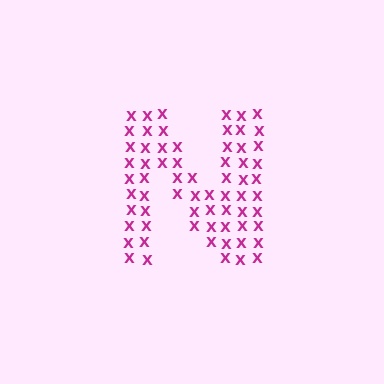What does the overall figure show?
The overall figure shows the letter N.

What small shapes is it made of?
It is made of small letter X's.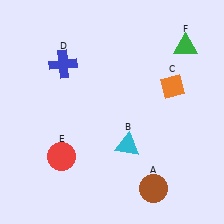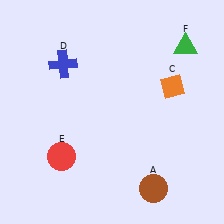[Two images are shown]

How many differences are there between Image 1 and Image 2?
There is 1 difference between the two images.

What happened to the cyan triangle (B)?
The cyan triangle (B) was removed in Image 2. It was in the bottom-right area of Image 1.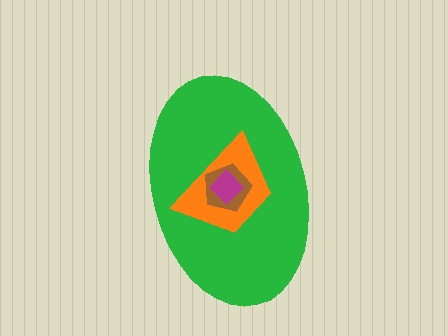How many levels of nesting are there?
4.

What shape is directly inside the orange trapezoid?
The brown pentagon.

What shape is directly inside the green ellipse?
The orange trapezoid.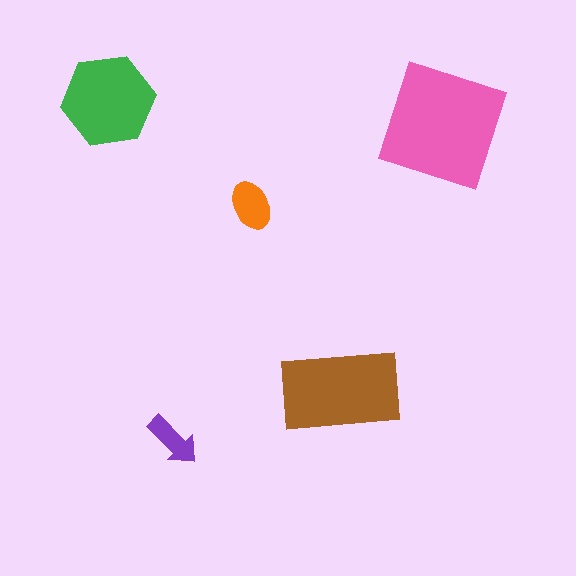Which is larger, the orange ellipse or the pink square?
The pink square.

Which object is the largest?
The pink square.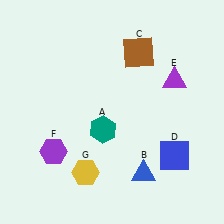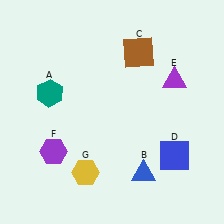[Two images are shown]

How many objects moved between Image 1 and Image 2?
1 object moved between the two images.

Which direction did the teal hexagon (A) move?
The teal hexagon (A) moved left.